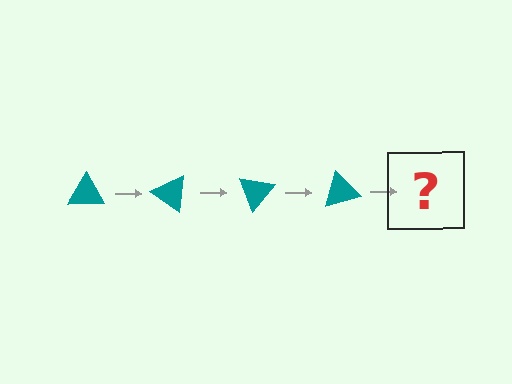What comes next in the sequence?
The next element should be a teal triangle rotated 140 degrees.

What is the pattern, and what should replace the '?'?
The pattern is that the triangle rotates 35 degrees each step. The '?' should be a teal triangle rotated 140 degrees.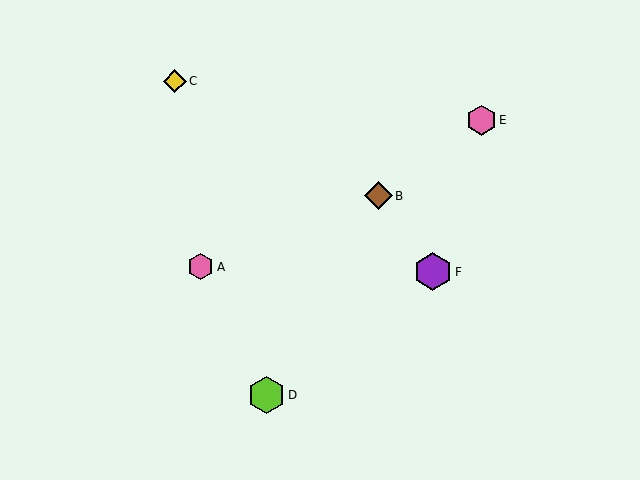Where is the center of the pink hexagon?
The center of the pink hexagon is at (201, 267).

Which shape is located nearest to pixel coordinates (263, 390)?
The lime hexagon (labeled D) at (266, 395) is nearest to that location.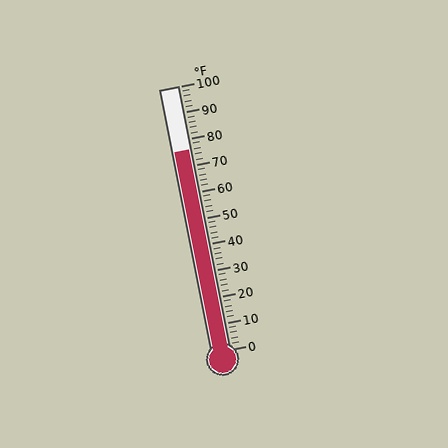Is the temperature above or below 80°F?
The temperature is below 80°F.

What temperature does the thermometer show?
The thermometer shows approximately 76°F.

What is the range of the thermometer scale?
The thermometer scale ranges from 0°F to 100°F.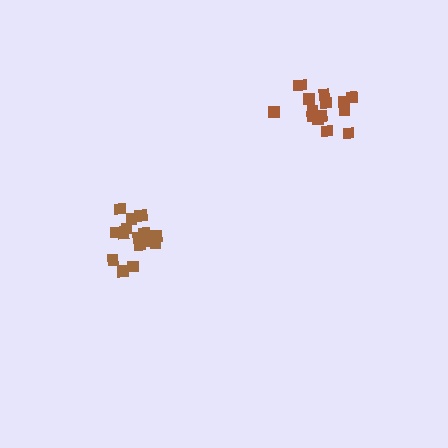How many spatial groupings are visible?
There are 2 spatial groupings.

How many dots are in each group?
Group 1: 16 dots, Group 2: 18 dots (34 total).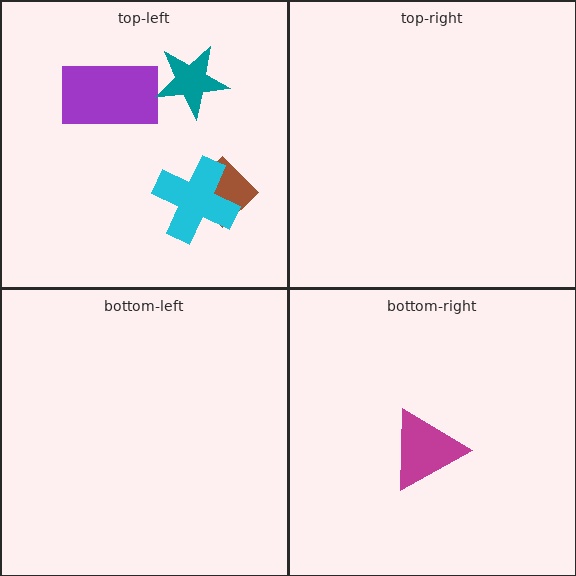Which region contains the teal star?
The top-left region.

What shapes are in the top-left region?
The brown diamond, the cyan cross, the purple rectangle, the teal star.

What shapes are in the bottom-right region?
The magenta triangle.